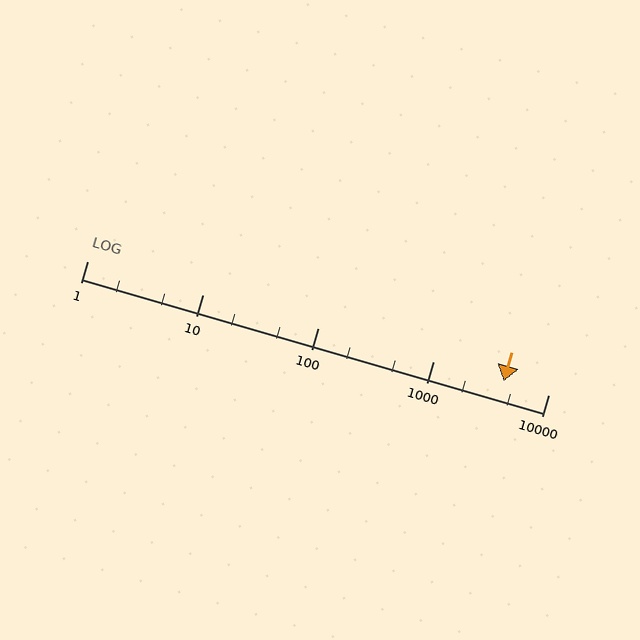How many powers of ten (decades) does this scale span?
The scale spans 4 decades, from 1 to 10000.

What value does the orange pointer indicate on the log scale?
The pointer indicates approximately 4100.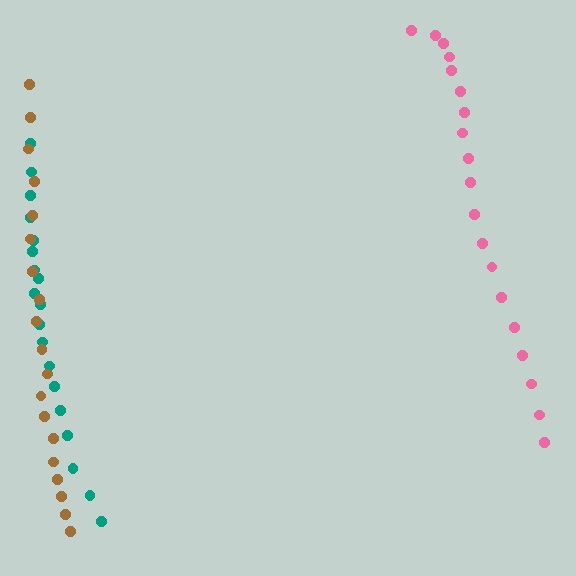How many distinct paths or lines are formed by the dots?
There are 3 distinct paths.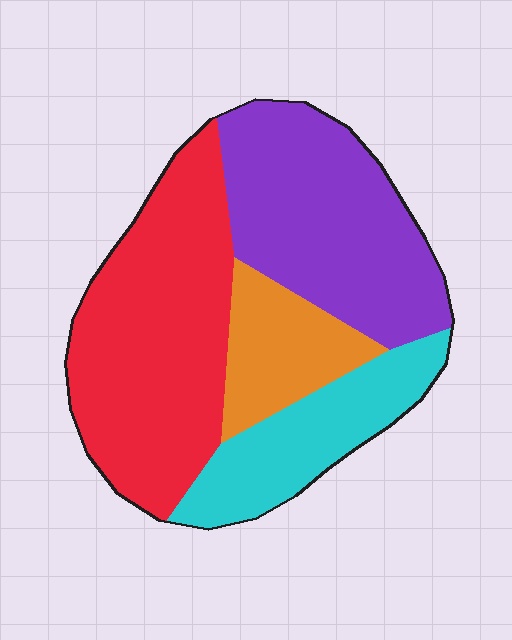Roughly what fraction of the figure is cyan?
Cyan takes up about one sixth (1/6) of the figure.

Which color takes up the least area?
Orange, at roughly 15%.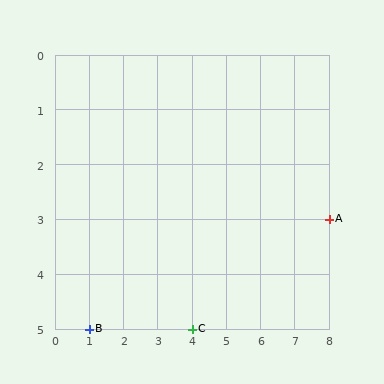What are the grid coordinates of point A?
Point A is at grid coordinates (8, 3).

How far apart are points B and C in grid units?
Points B and C are 3 columns apart.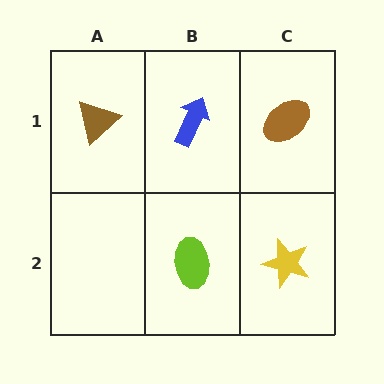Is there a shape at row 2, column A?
No, that cell is empty.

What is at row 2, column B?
A lime ellipse.